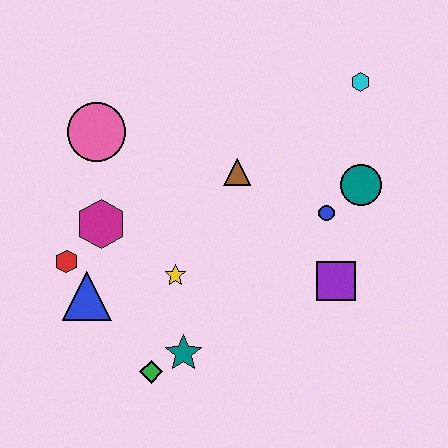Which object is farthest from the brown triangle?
The green diamond is farthest from the brown triangle.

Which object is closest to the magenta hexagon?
The red hexagon is closest to the magenta hexagon.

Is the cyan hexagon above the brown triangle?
Yes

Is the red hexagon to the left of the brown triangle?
Yes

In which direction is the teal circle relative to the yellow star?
The teal circle is to the right of the yellow star.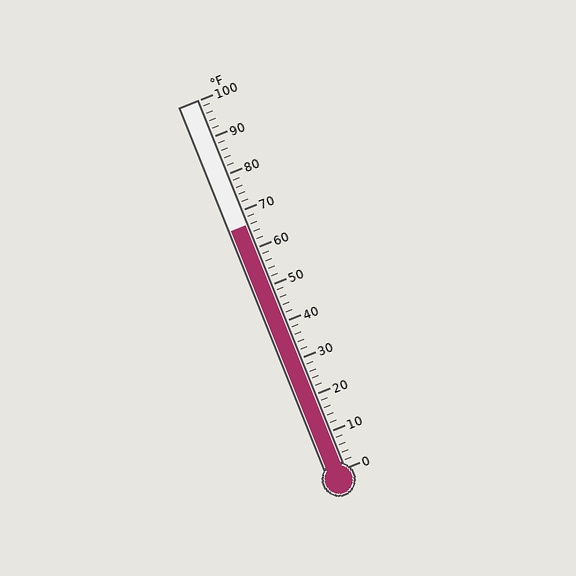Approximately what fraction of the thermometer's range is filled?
The thermometer is filled to approximately 65% of its range.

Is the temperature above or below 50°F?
The temperature is above 50°F.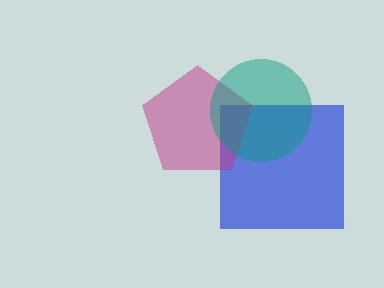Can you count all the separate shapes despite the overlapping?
Yes, there are 3 separate shapes.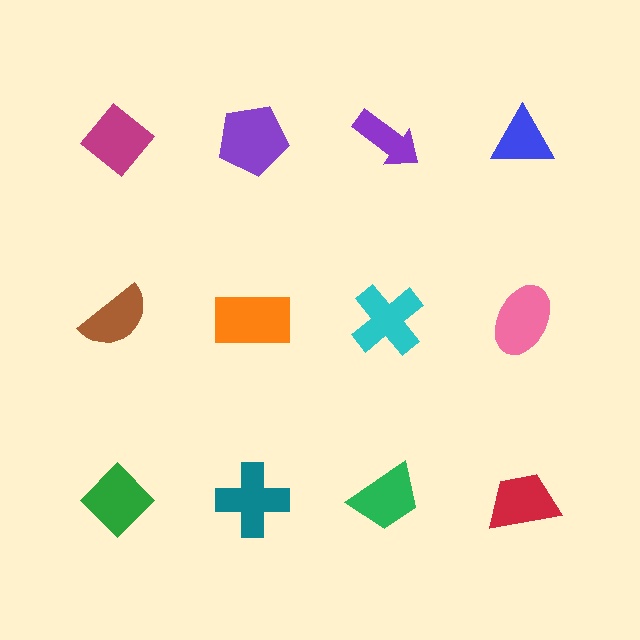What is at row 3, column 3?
A green trapezoid.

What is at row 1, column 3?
A purple arrow.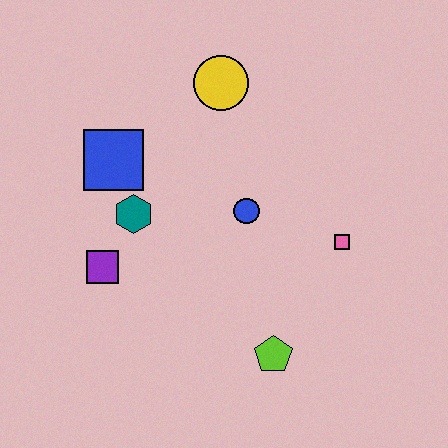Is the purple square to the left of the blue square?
Yes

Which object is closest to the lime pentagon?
The pink square is closest to the lime pentagon.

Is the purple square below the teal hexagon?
Yes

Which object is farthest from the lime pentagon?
The yellow circle is farthest from the lime pentagon.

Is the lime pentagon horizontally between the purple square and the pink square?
Yes